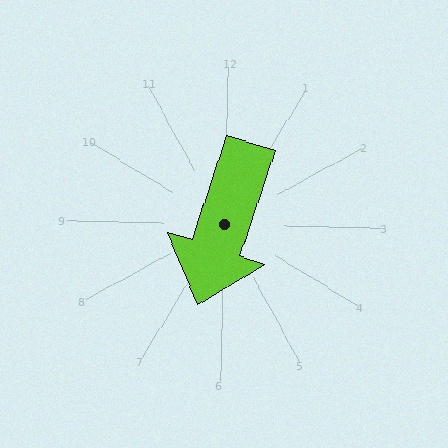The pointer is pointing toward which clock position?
Roughly 7 o'clock.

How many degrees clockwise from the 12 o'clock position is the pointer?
Approximately 197 degrees.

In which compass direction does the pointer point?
South.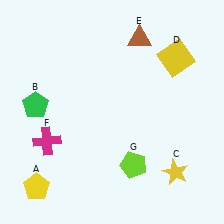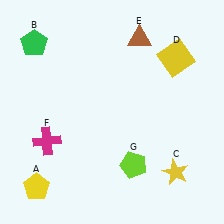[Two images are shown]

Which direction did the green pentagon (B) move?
The green pentagon (B) moved up.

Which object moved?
The green pentagon (B) moved up.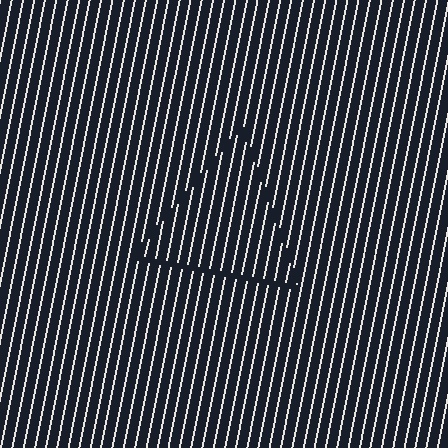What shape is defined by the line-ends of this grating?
An illusory triangle. The interior of the shape contains the same grating, shifted by half a period — the contour is defined by the phase discontinuity where line-ends from the inner and outer gratings abut.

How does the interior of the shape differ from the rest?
The interior of the shape contains the same grating, shifted by half a period — the contour is defined by the phase discontinuity where line-ends from the inner and outer gratings abut.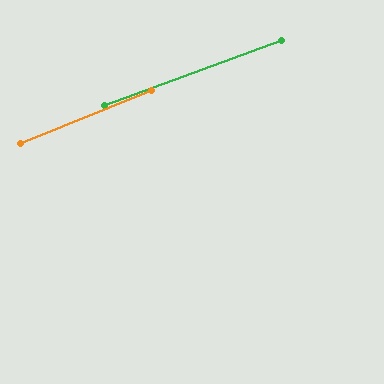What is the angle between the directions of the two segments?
Approximately 2 degrees.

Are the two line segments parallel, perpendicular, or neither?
Parallel — their directions differ by only 1.9°.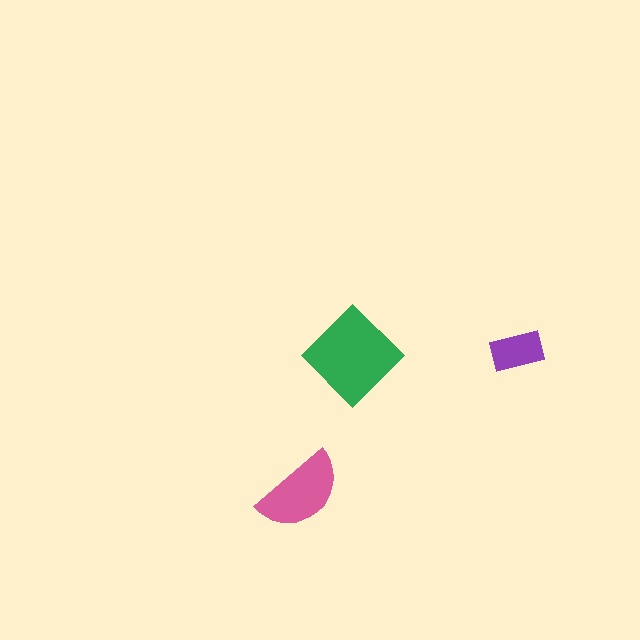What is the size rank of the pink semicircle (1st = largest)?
2nd.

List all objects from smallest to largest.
The purple rectangle, the pink semicircle, the green diamond.